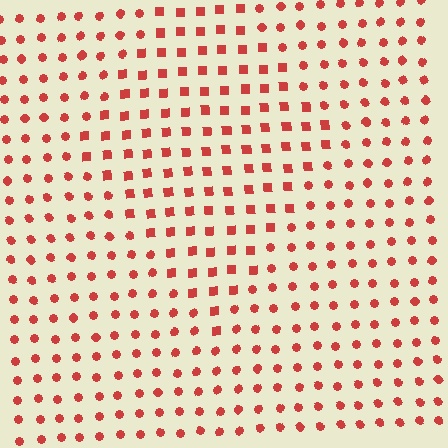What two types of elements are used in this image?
The image uses squares inside the diamond region and circles outside it.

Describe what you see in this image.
The image is filled with small red elements arranged in a uniform grid. A diamond-shaped region contains squares, while the surrounding area contains circles. The boundary is defined purely by the change in element shape.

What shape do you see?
I see a diamond.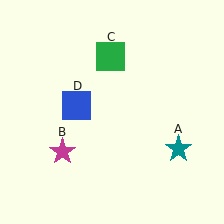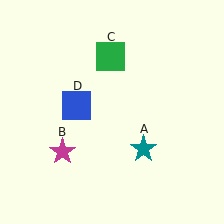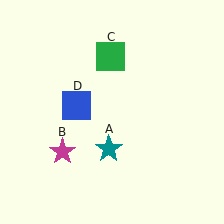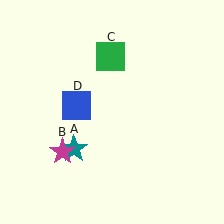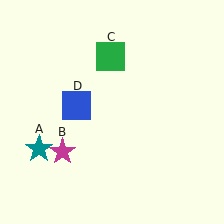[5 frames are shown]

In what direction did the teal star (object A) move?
The teal star (object A) moved left.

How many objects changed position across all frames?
1 object changed position: teal star (object A).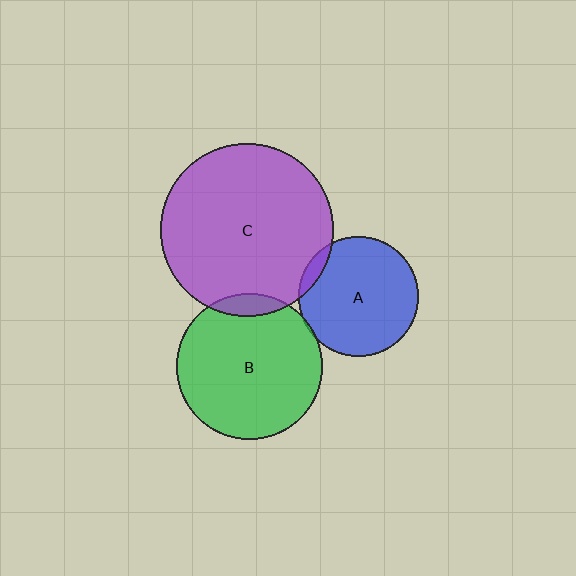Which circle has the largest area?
Circle C (purple).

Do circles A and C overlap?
Yes.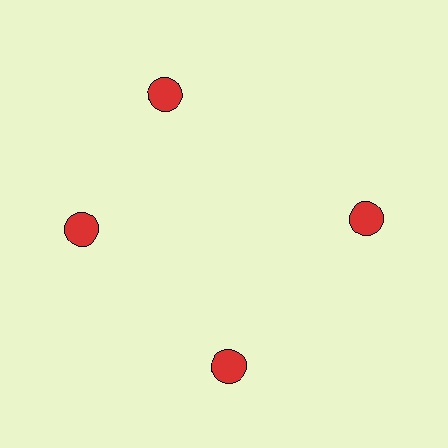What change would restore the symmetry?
The symmetry would be restored by rotating it back into even spacing with its neighbors so that all 4 circles sit at equal angles and equal distance from the center.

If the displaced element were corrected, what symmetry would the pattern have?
It would have 4-fold rotational symmetry — the pattern would map onto itself every 90 degrees.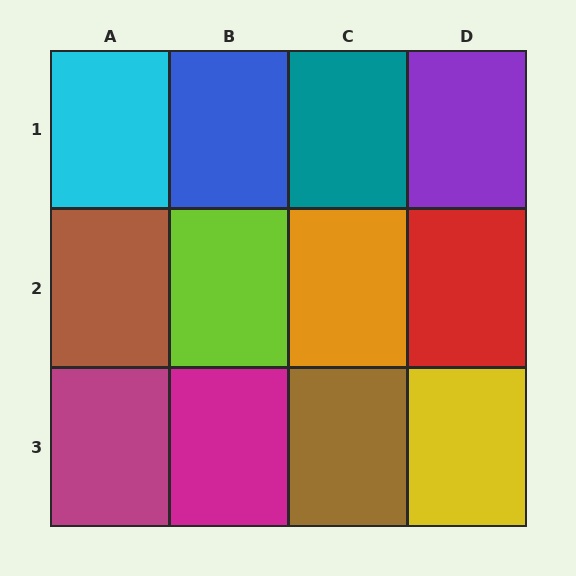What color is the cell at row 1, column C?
Teal.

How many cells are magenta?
2 cells are magenta.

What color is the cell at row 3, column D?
Yellow.